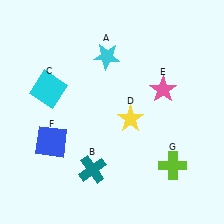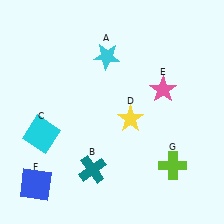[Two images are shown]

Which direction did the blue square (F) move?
The blue square (F) moved down.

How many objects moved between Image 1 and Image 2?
2 objects moved between the two images.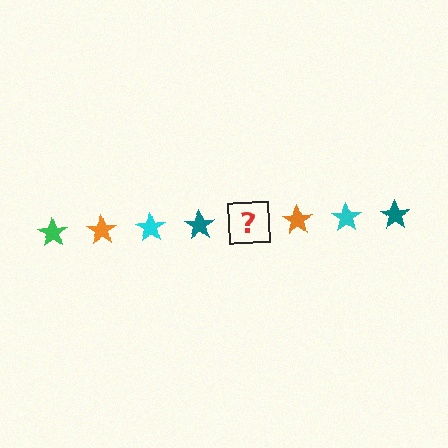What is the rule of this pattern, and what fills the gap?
The rule is that the pattern cycles through green, orange, cyan, teal stars. The gap should be filled with a green star.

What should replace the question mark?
The question mark should be replaced with a green star.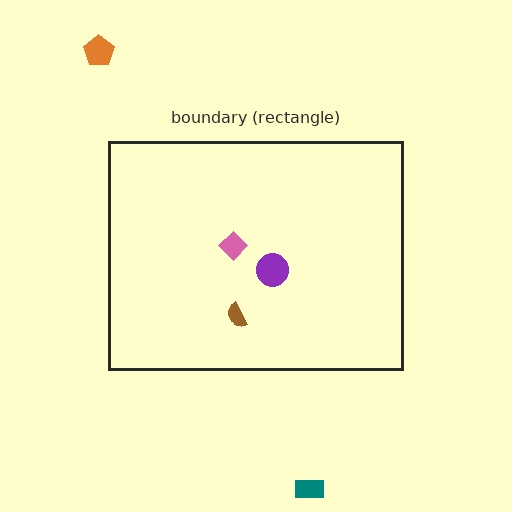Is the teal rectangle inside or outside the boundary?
Outside.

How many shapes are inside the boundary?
3 inside, 2 outside.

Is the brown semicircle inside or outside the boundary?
Inside.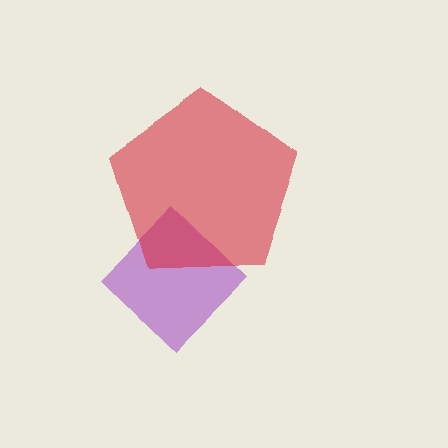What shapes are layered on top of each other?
The layered shapes are: a purple diamond, a red pentagon.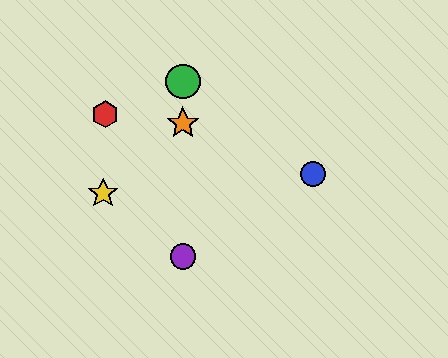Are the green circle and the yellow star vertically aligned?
No, the green circle is at x≈183 and the yellow star is at x≈103.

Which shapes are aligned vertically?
The green circle, the purple circle, the orange star are aligned vertically.